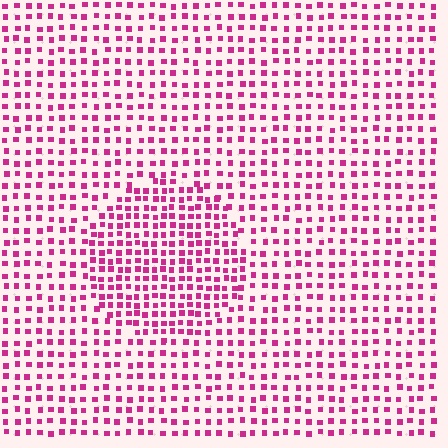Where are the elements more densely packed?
The elements are more densely packed inside the circle boundary.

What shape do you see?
I see a circle.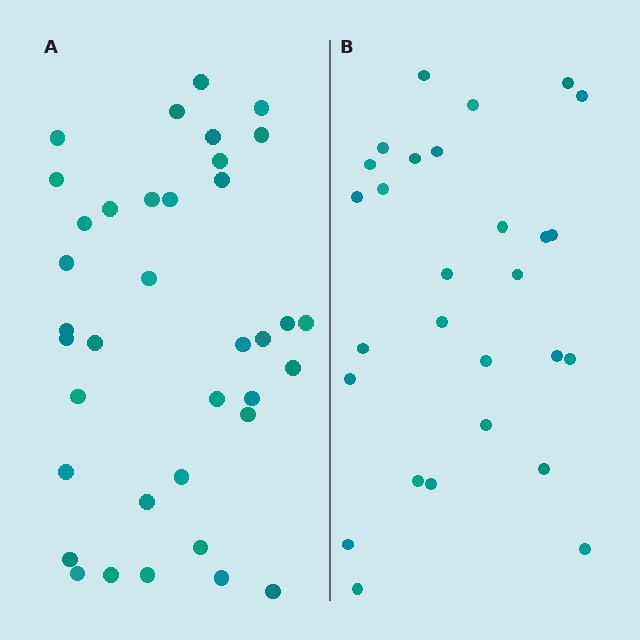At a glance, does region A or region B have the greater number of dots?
Region A (the left region) has more dots.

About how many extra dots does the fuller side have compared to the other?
Region A has roughly 8 or so more dots than region B.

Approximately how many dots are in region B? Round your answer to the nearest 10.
About 30 dots. (The exact count is 28, which rounds to 30.)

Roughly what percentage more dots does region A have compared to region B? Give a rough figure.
About 30% more.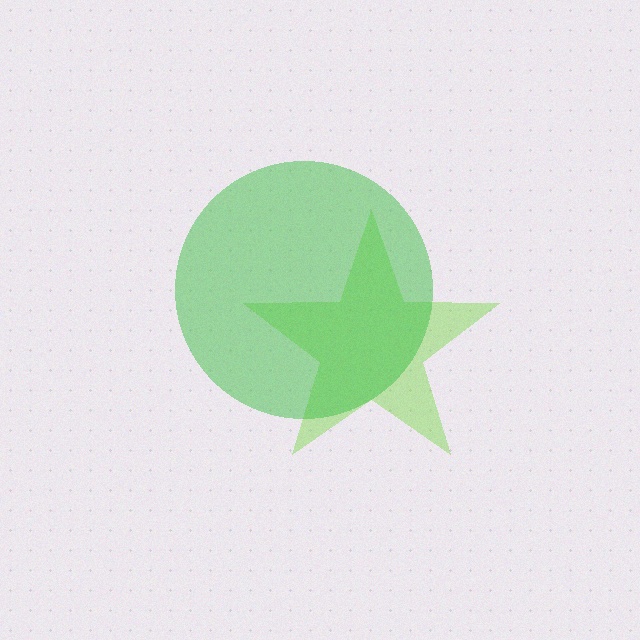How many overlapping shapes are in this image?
There are 2 overlapping shapes in the image.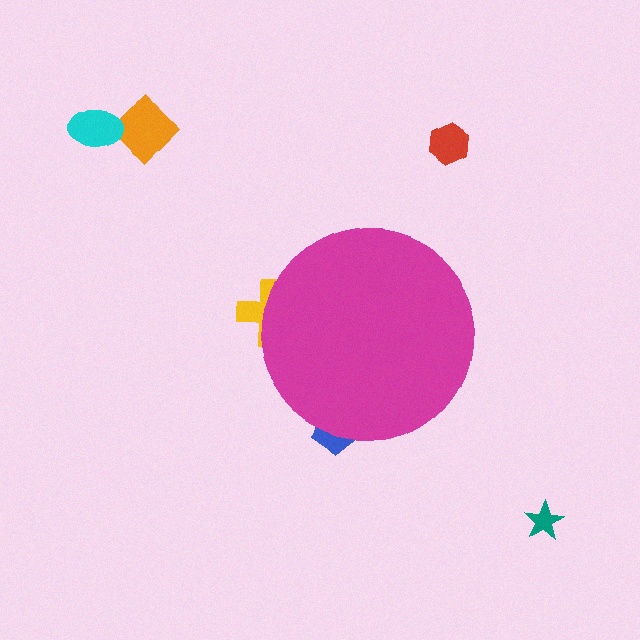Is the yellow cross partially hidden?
Yes, the yellow cross is partially hidden behind the magenta circle.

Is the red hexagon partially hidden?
No, the red hexagon is fully visible.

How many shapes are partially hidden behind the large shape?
2 shapes are partially hidden.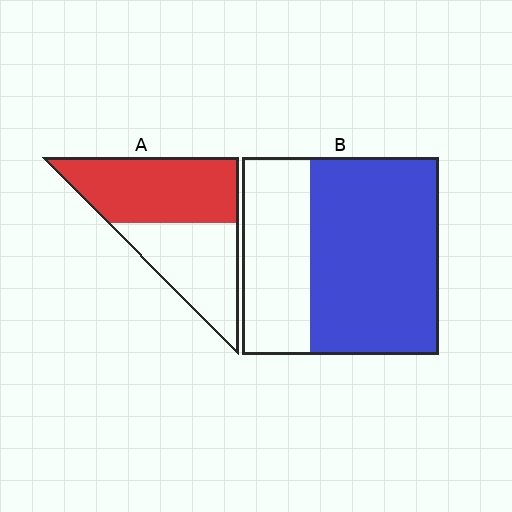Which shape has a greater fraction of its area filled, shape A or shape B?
Shape B.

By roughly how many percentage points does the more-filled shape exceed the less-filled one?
By roughly 10 percentage points (B over A).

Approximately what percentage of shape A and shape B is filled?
A is approximately 55% and B is approximately 65%.